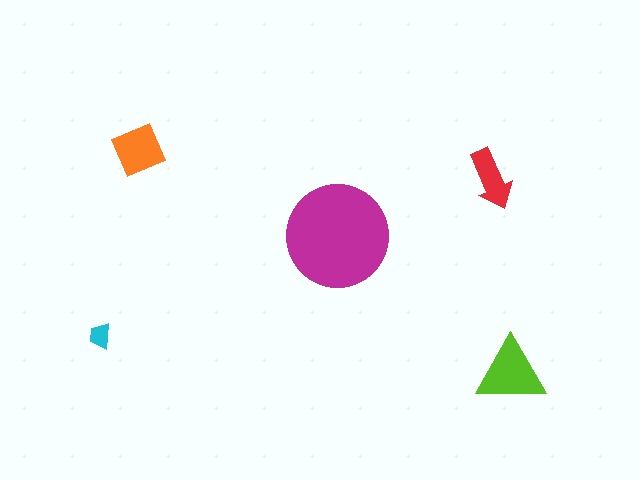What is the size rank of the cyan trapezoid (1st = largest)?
5th.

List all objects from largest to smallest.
The magenta circle, the lime triangle, the orange square, the red arrow, the cyan trapezoid.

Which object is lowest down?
The lime triangle is bottommost.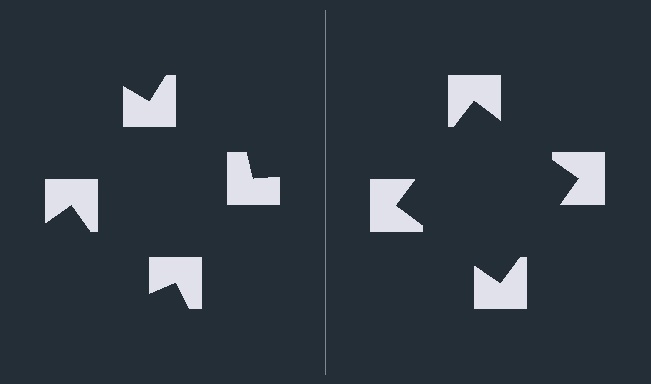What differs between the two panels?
The notched squares are positioned identically on both sides; only the wedge orientations differ. On the right they align to a square; on the left they are misaligned.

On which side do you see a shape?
An illusory square appears on the right side. On the left side the wedge cuts are rotated, so no coherent shape forms.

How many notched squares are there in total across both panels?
8 — 4 on each side.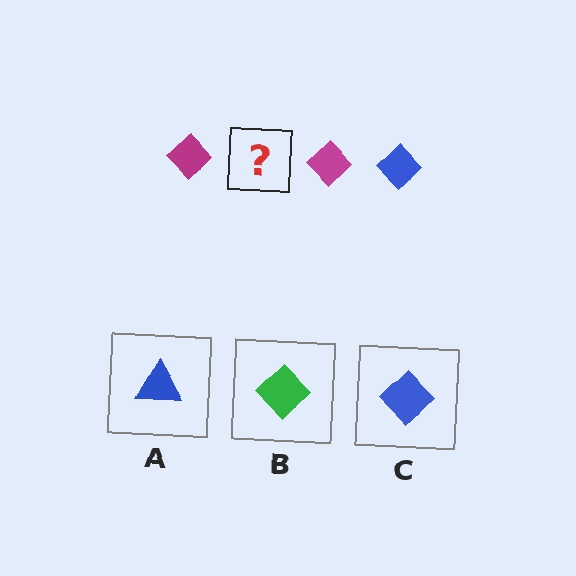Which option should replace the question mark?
Option C.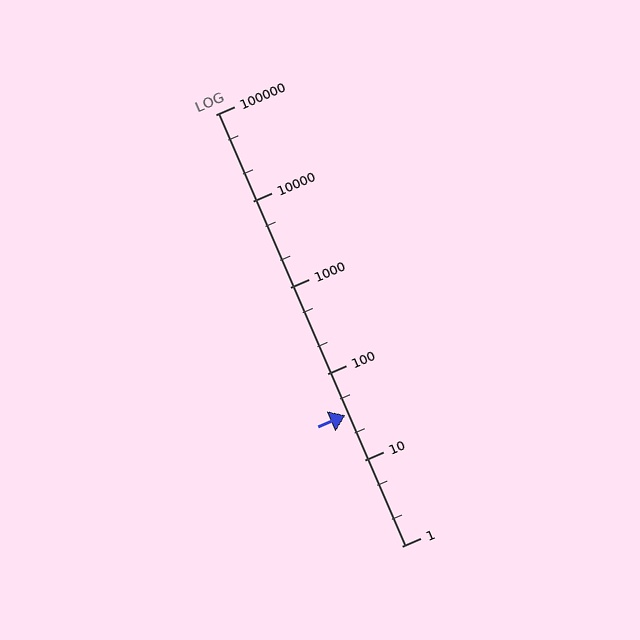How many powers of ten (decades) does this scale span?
The scale spans 5 decades, from 1 to 100000.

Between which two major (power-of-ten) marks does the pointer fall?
The pointer is between 10 and 100.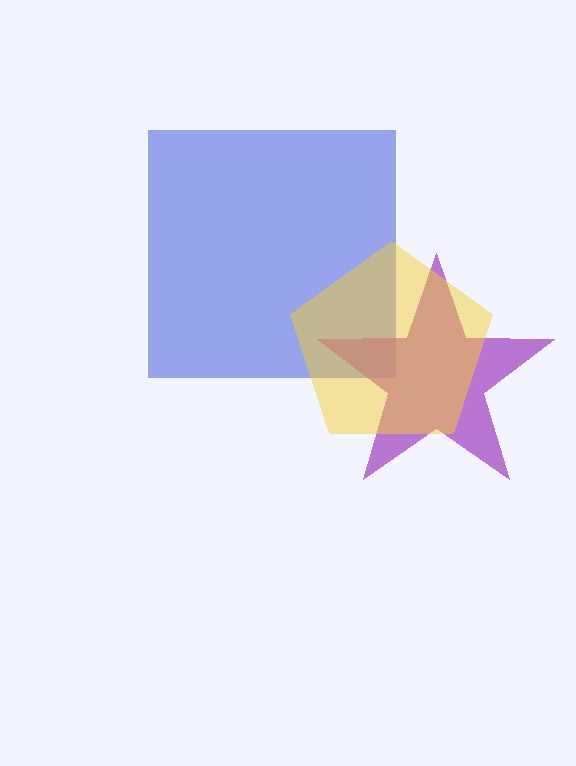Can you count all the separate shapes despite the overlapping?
Yes, there are 3 separate shapes.